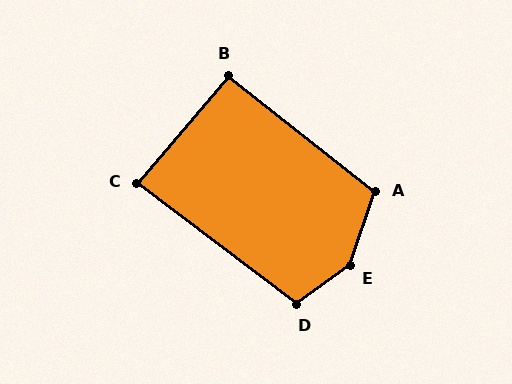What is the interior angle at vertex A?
Approximately 109 degrees (obtuse).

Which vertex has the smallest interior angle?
C, at approximately 87 degrees.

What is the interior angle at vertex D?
Approximately 107 degrees (obtuse).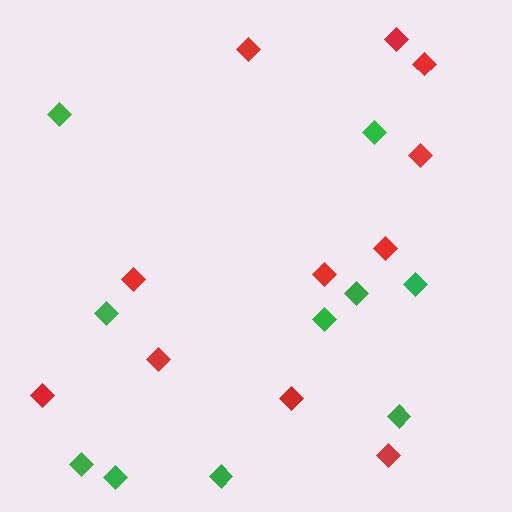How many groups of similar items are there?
There are 2 groups: one group of red diamonds (11) and one group of green diamonds (10).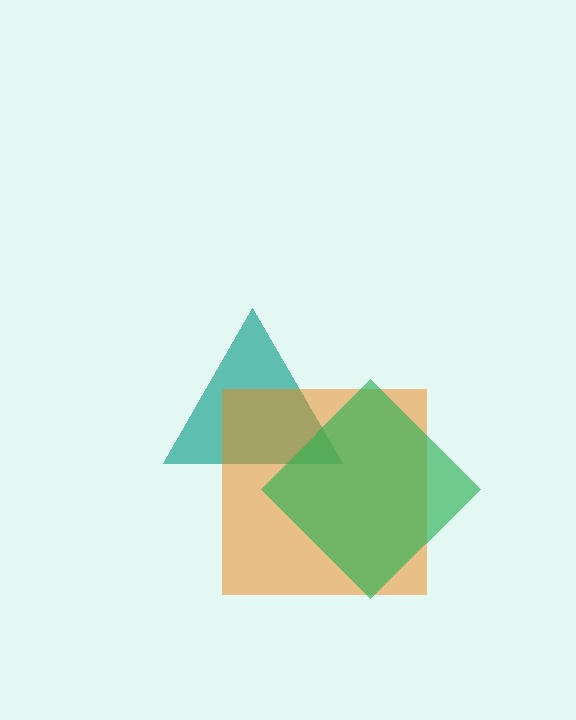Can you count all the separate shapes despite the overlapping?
Yes, there are 3 separate shapes.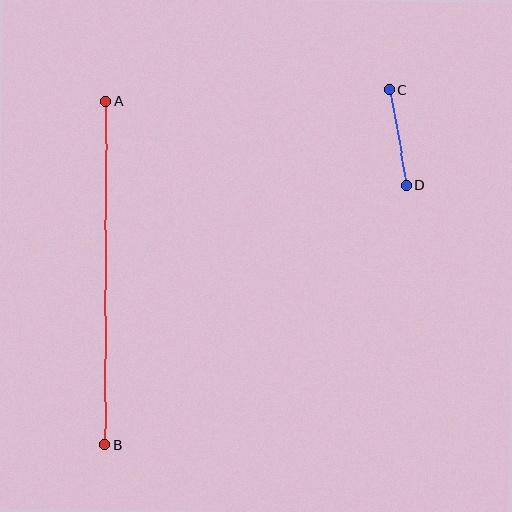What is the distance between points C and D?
The distance is approximately 97 pixels.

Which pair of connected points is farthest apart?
Points A and B are farthest apart.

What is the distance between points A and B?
The distance is approximately 344 pixels.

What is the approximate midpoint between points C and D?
The midpoint is at approximately (398, 138) pixels.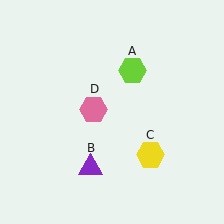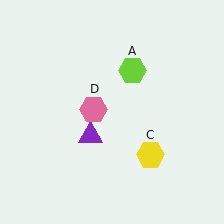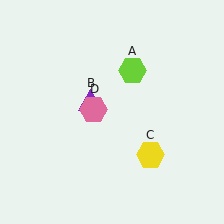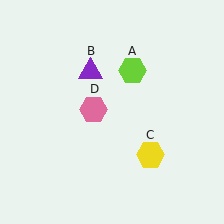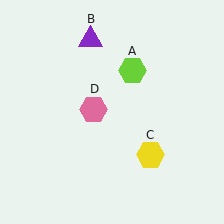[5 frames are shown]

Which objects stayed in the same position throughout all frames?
Lime hexagon (object A) and yellow hexagon (object C) and pink hexagon (object D) remained stationary.